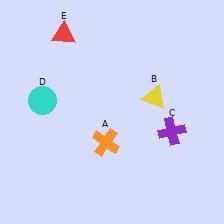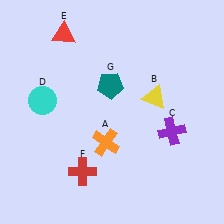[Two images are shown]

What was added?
A red cross (F), a teal pentagon (G) were added in Image 2.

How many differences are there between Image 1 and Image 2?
There are 2 differences between the two images.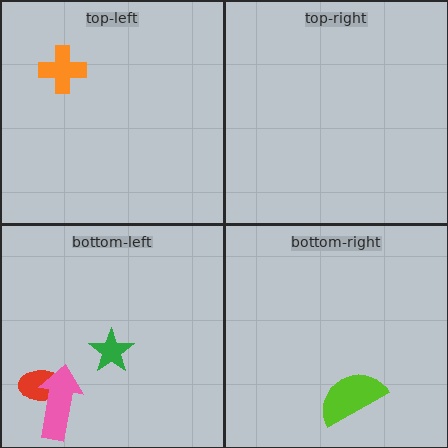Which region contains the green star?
The bottom-left region.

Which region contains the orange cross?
The top-left region.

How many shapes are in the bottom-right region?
1.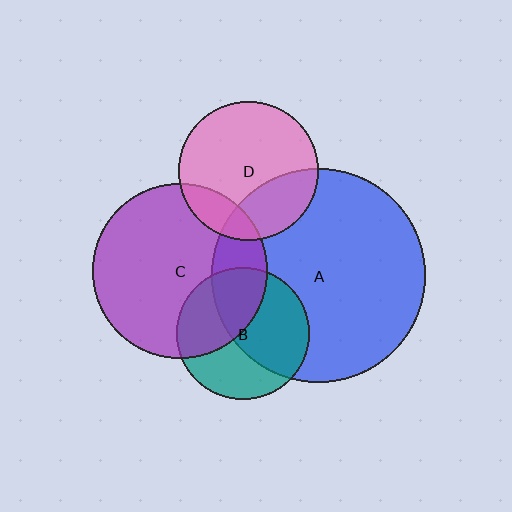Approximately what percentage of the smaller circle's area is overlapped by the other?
Approximately 15%.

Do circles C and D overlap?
Yes.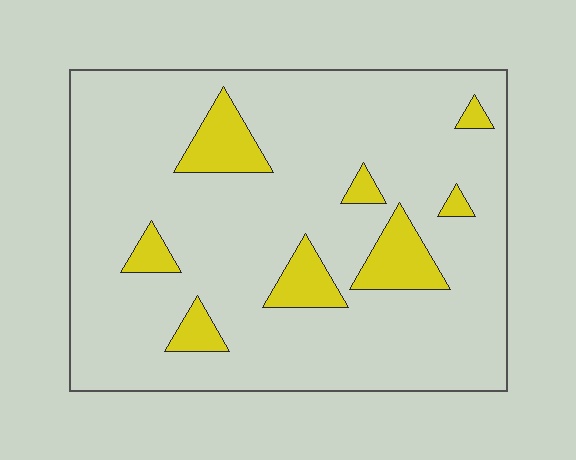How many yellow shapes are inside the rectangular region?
8.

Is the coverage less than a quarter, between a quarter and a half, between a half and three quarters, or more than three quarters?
Less than a quarter.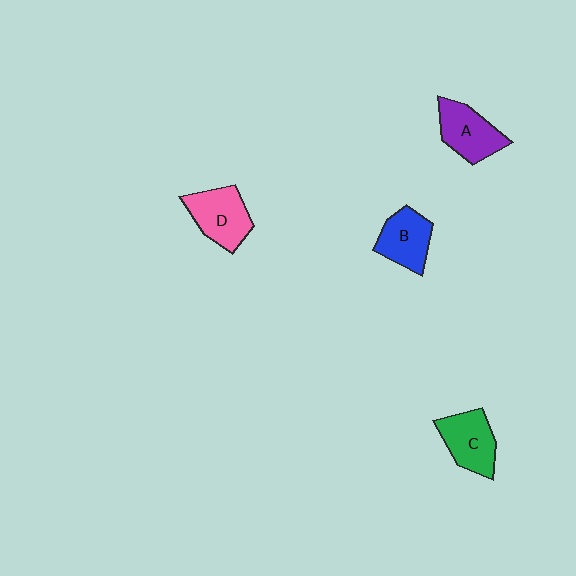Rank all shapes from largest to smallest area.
From largest to smallest: D (pink), A (purple), C (green), B (blue).